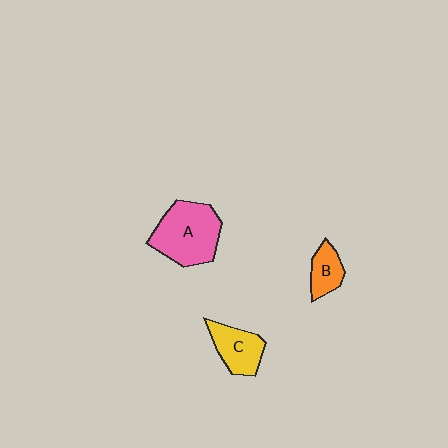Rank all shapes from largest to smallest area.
From largest to smallest: A (pink), C (yellow), B (orange).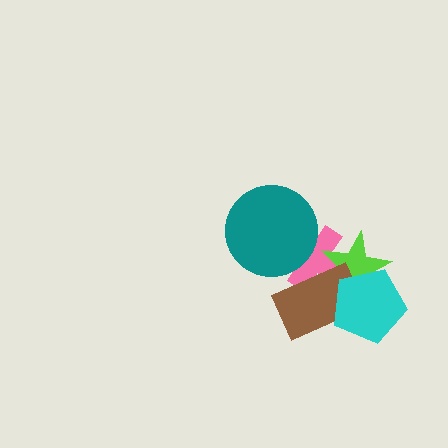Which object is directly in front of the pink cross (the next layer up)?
The lime star is directly in front of the pink cross.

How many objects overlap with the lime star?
3 objects overlap with the lime star.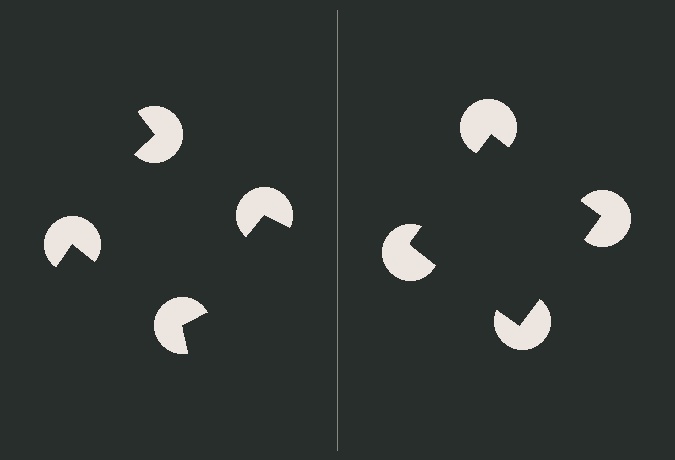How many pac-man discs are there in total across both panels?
8 — 4 on each side.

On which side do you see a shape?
An illusory square appears on the right side. On the left side the wedge cuts are rotated, so no coherent shape forms.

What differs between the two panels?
The pac-man discs are positioned identically on both sides; only the wedge orientations differ. On the right they align to a square; on the left they are misaligned.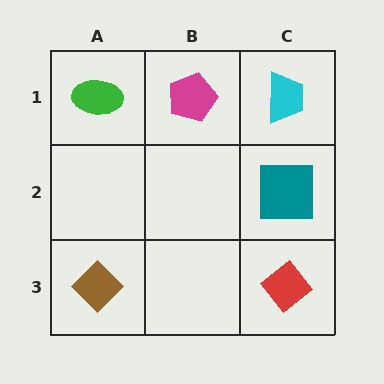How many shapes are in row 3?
2 shapes.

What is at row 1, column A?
A green ellipse.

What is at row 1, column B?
A magenta pentagon.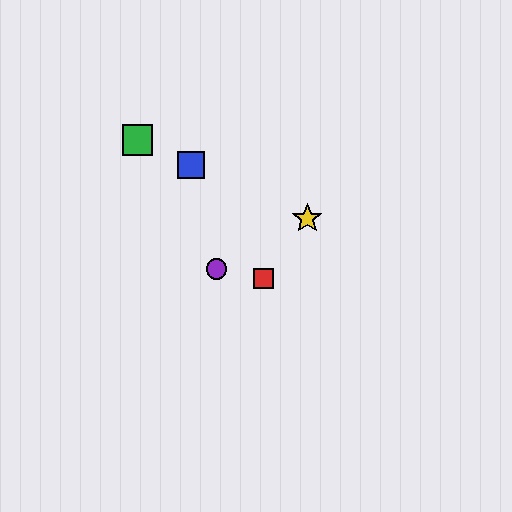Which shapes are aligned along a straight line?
The blue square, the green square, the yellow star are aligned along a straight line.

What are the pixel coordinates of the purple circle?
The purple circle is at (216, 269).